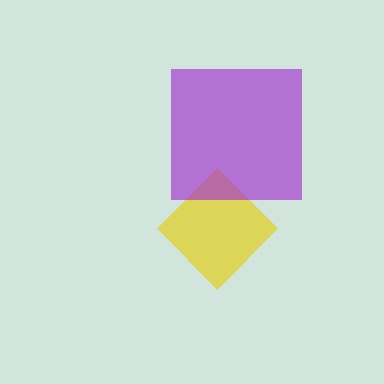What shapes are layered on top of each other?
The layered shapes are: a yellow diamond, a purple square.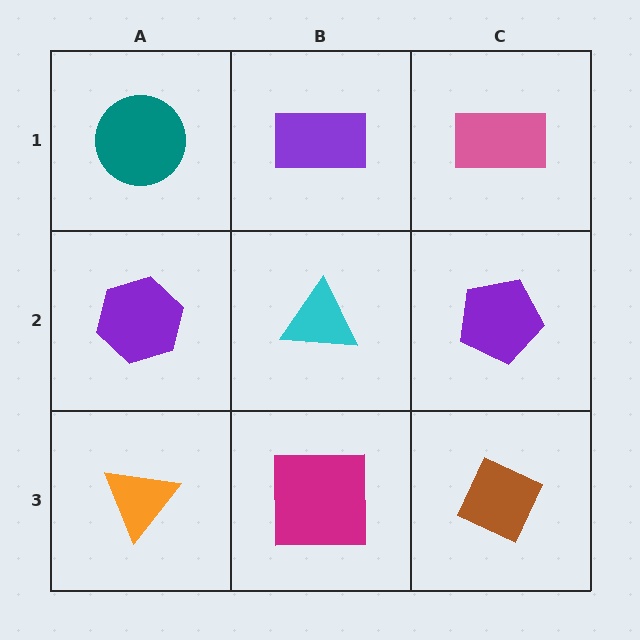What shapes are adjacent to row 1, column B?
A cyan triangle (row 2, column B), a teal circle (row 1, column A), a pink rectangle (row 1, column C).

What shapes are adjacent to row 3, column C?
A purple pentagon (row 2, column C), a magenta square (row 3, column B).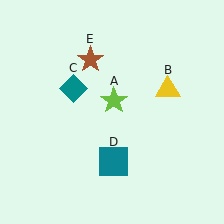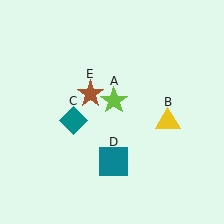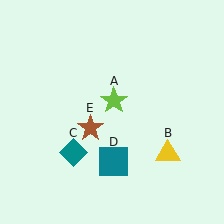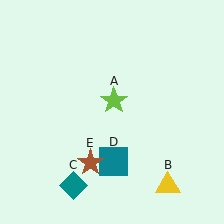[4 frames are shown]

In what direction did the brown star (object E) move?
The brown star (object E) moved down.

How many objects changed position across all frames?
3 objects changed position: yellow triangle (object B), teal diamond (object C), brown star (object E).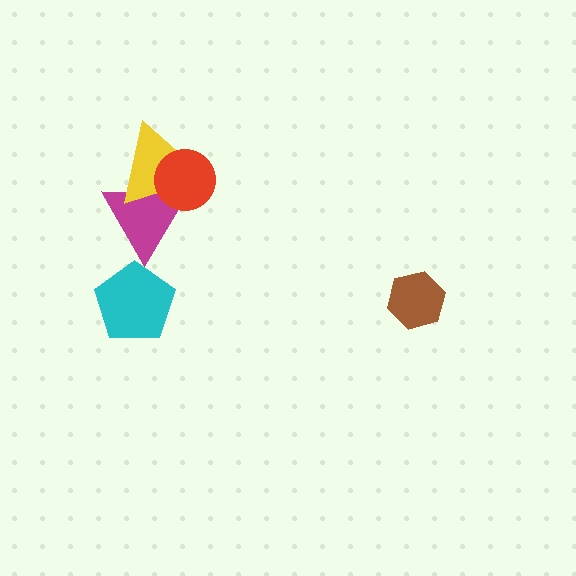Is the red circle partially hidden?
No, no other shape covers it.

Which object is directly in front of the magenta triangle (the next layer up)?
The yellow triangle is directly in front of the magenta triangle.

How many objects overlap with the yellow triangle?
2 objects overlap with the yellow triangle.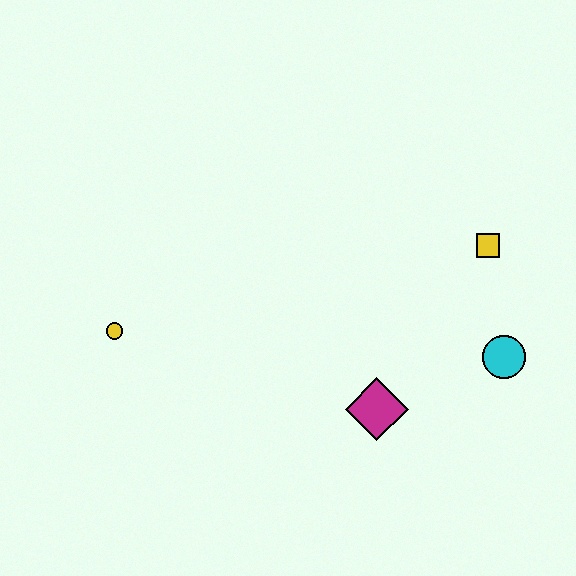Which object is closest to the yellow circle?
The magenta diamond is closest to the yellow circle.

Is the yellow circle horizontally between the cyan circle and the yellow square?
No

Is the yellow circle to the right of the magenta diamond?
No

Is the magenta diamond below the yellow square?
Yes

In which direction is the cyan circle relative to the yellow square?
The cyan circle is below the yellow square.